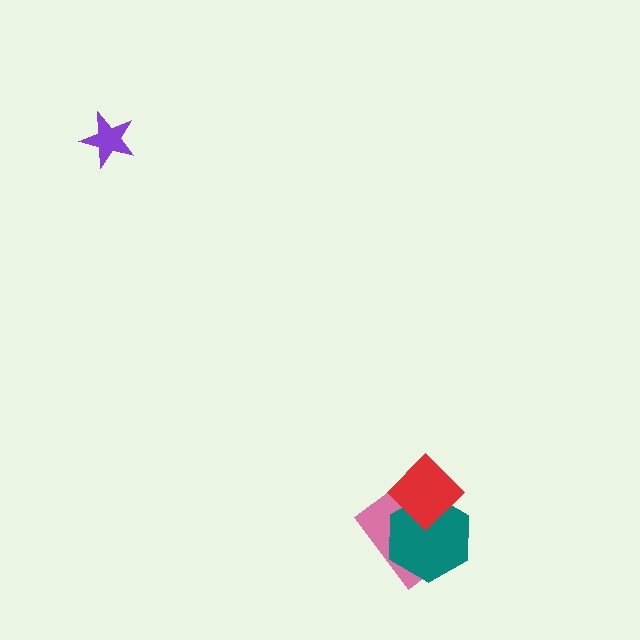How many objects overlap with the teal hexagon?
2 objects overlap with the teal hexagon.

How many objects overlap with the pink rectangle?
2 objects overlap with the pink rectangle.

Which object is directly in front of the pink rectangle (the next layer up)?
The teal hexagon is directly in front of the pink rectangle.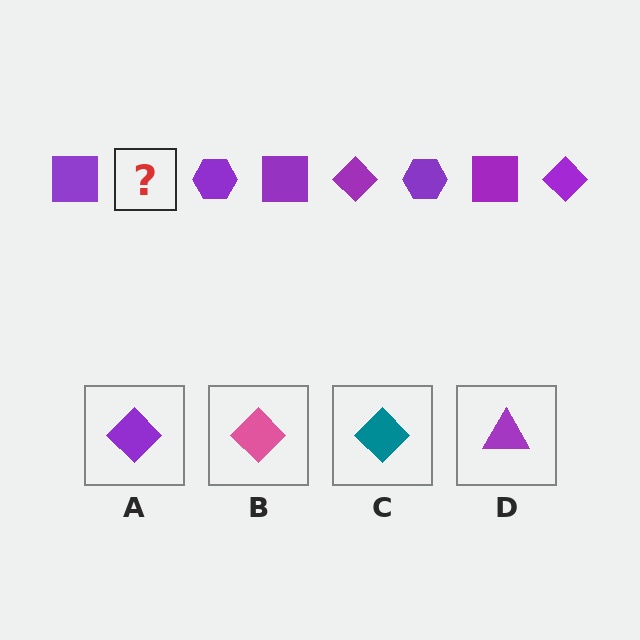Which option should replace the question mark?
Option A.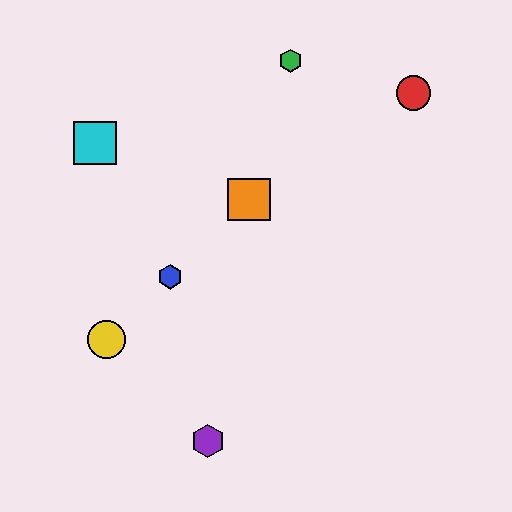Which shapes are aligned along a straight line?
The blue hexagon, the yellow circle, the orange square are aligned along a straight line.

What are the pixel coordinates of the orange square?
The orange square is at (249, 199).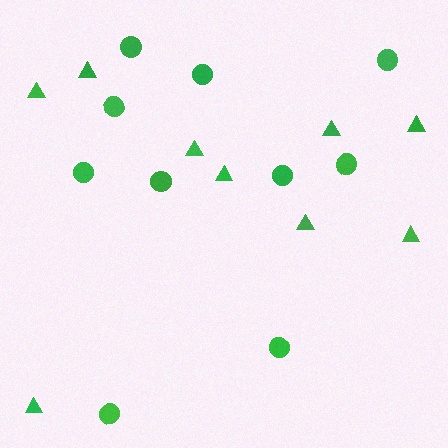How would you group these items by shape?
There are 2 groups: one group of triangles (9) and one group of circles (10).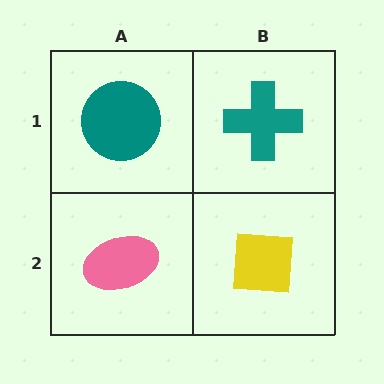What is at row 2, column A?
A pink ellipse.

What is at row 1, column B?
A teal cross.